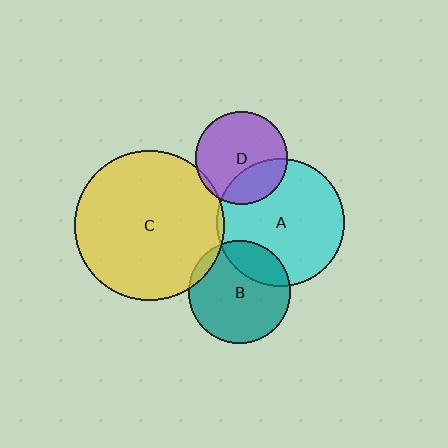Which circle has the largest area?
Circle C (yellow).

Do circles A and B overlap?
Yes.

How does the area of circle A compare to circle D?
Approximately 1.9 times.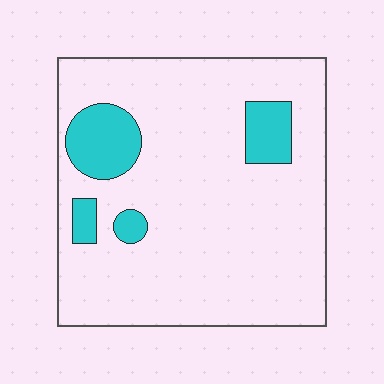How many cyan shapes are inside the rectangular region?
4.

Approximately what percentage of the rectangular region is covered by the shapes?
Approximately 15%.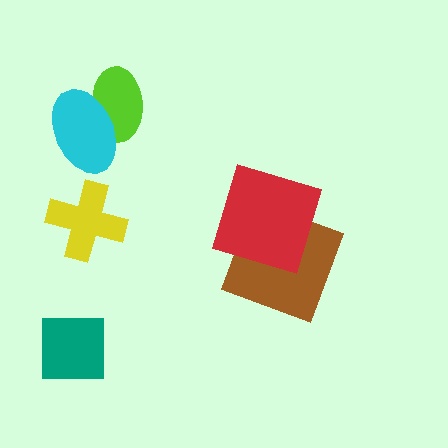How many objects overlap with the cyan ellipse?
1 object overlaps with the cyan ellipse.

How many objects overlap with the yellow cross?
0 objects overlap with the yellow cross.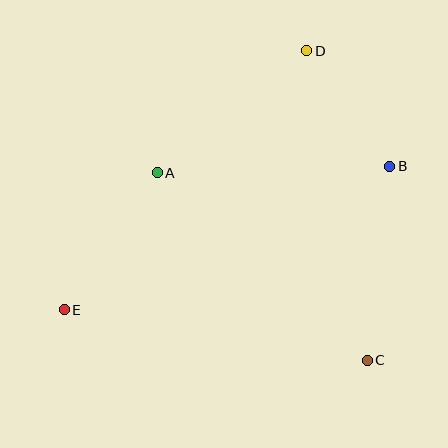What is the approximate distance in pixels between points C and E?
The distance between C and E is approximately 307 pixels.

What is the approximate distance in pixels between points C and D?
The distance between C and D is approximately 315 pixels.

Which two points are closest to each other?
Points B and D are closest to each other.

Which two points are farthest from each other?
Points B and E are farthest from each other.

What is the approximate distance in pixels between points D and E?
The distance between D and E is approximately 355 pixels.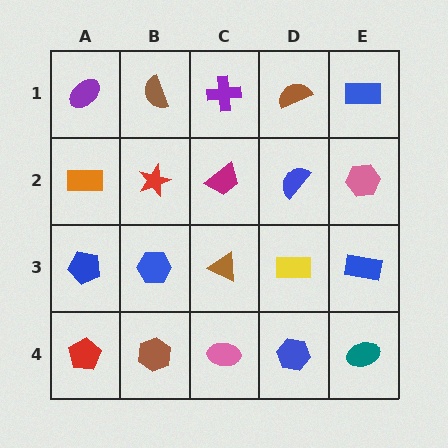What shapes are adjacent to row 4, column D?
A yellow rectangle (row 3, column D), a pink ellipse (row 4, column C), a teal ellipse (row 4, column E).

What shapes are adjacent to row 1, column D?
A blue semicircle (row 2, column D), a purple cross (row 1, column C), a blue rectangle (row 1, column E).